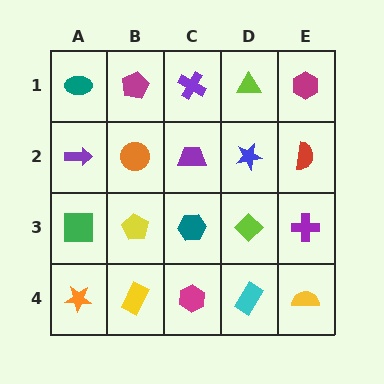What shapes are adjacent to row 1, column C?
A purple trapezoid (row 2, column C), a magenta pentagon (row 1, column B), a lime triangle (row 1, column D).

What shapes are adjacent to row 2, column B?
A magenta pentagon (row 1, column B), a yellow pentagon (row 3, column B), a purple arrow (row 2, column A), a purple trapezoid (row 2, column C).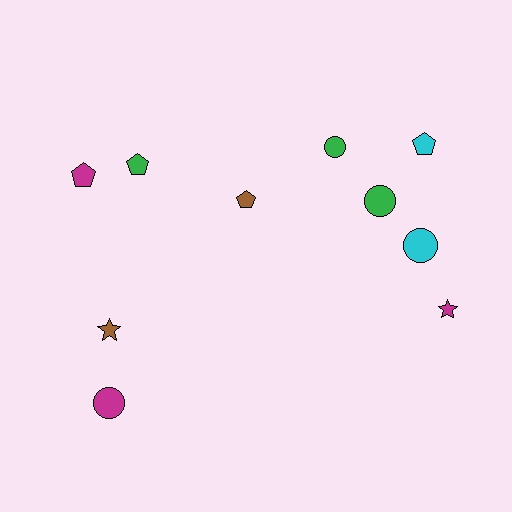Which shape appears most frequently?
Circle, with 4 objects.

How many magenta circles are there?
There is 1 magenta circle.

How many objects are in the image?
There are 10 objects.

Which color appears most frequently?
Magenta, with 3 objects.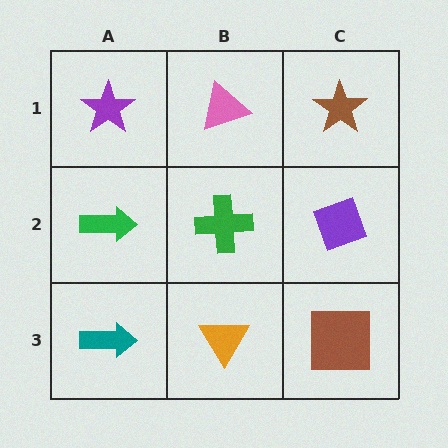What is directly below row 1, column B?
A green cross.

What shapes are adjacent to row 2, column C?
A brown star (row 1, column C), a brown square (row 3, column C), a green cross (row 2, column B).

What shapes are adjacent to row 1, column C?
A purple diamond (row 2, column C), a pink triangle (row 1, column B).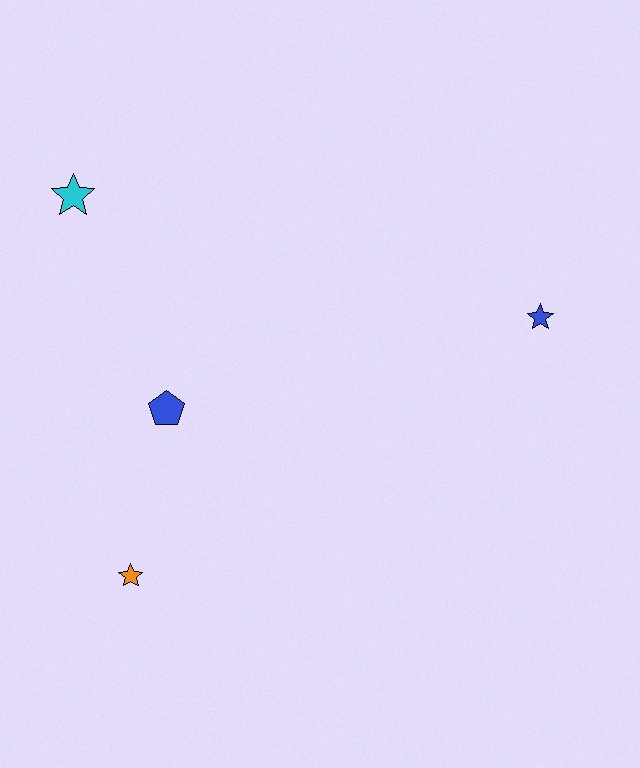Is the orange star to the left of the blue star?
Yes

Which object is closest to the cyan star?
The blue pentagon is closest to the cyan star.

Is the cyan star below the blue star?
No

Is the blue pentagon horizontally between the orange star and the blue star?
Yes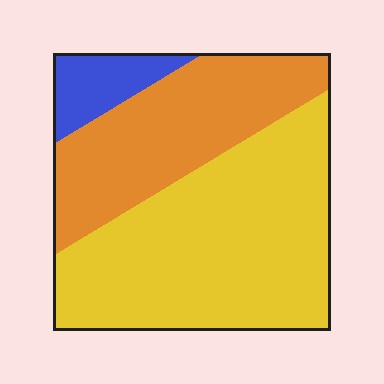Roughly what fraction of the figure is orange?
Orange takes up about one third (1/3) of the figure.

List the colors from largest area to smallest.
From largest to smallest: yellow, orange, blue.